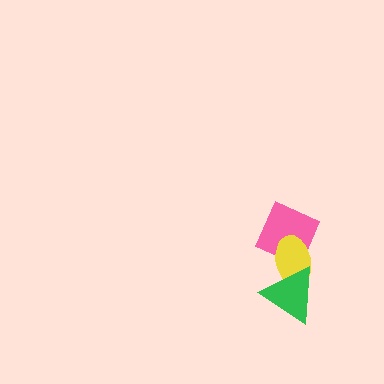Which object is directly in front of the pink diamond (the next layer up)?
The yellow ellipse is directly in front of the pink diamond.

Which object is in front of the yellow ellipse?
The green triangle is in front of the yellow ellipse.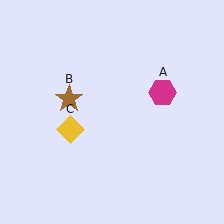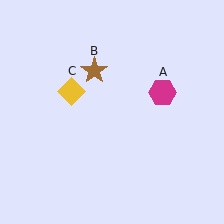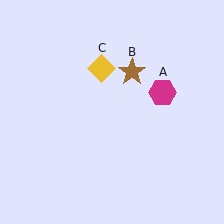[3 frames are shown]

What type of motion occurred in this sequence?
The brown star (object B), yellow diamond (object C) rotated clockwise around the center of the scene.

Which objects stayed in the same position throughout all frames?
Magenta hexagon (object A) remained stationary.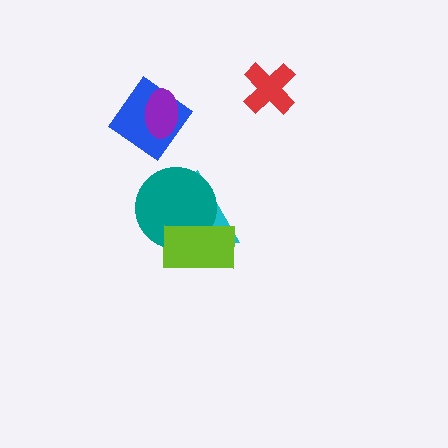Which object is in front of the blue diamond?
The purple ellipse is in front of the blue diamond.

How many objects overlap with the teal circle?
2 objects overlap with the teal circle.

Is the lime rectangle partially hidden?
No, no other shape covers it.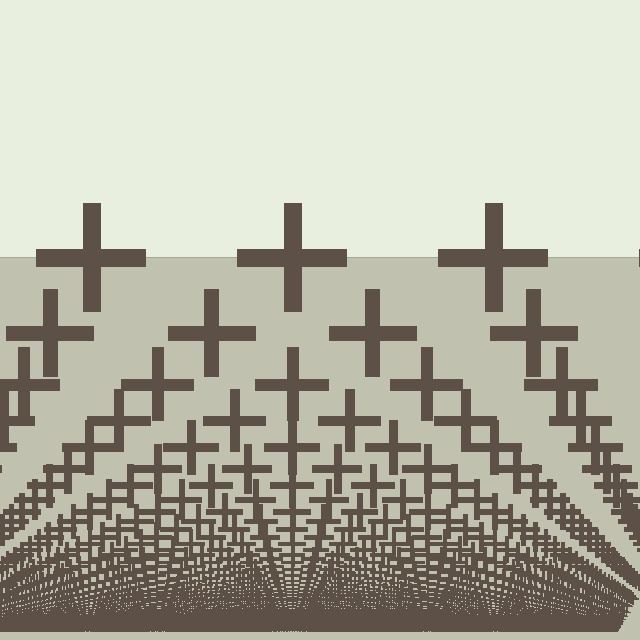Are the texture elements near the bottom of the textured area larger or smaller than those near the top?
Smaller. The gradient is inverted — elements near the bottom are smaller and denser.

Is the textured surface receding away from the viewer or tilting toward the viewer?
The surface appears to tilt toward the viewer. Texture elements get larger and sparser toward the top.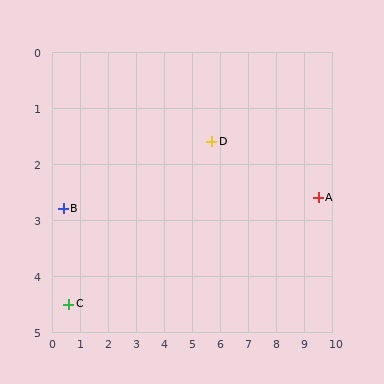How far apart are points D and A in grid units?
Points D and A are about 3.9 grid units apart.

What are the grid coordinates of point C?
Point C is at approximately (0.6, 4.5).